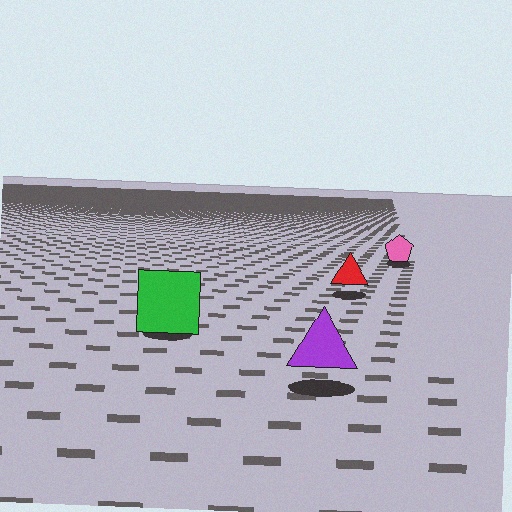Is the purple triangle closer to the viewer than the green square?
Yes. The purple triangle is closer — you can tell from the texture gradient: the ground texture is coarser near it.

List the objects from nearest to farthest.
From nearest to farthest: the purple triangle, the green square, the red triangle, the pink pentagon.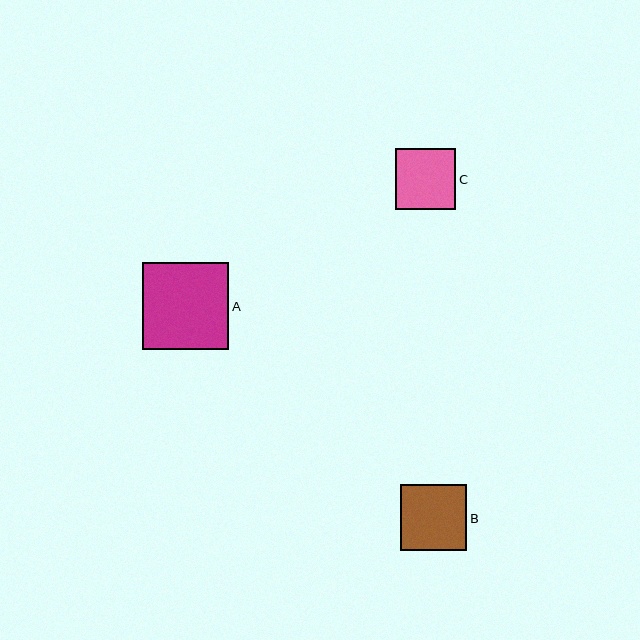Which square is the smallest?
Square C is the smallest with a size of approximately 60 pixels.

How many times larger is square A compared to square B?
Square A is approximately 1.3 times the size of square B.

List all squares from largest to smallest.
From largest to smallest: A, B, C.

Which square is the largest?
Square A is the largest with a size of approximately 87 pixels.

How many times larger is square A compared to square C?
Square A is approximately 1.4 times the size of square C.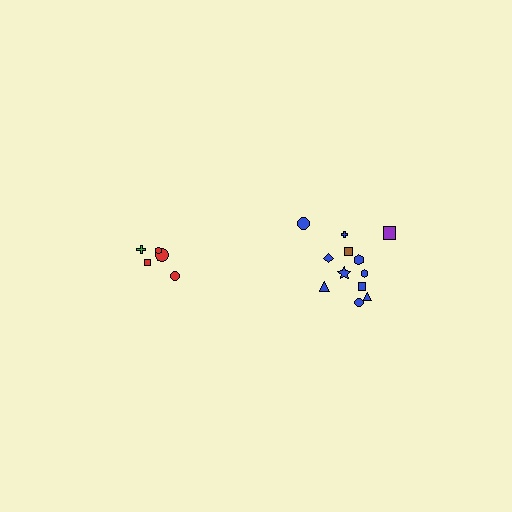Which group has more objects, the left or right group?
The right group.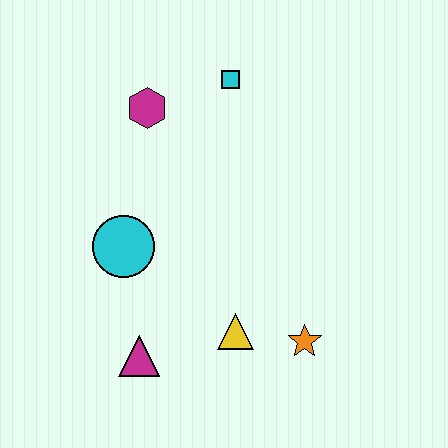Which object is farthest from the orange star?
The magenta hexagon is farthest from the orange star.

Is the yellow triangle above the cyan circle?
No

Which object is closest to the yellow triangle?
The orange star is closest to the yellow triangle.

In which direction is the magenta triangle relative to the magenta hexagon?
The magenta triangle is below the magenta hexagon.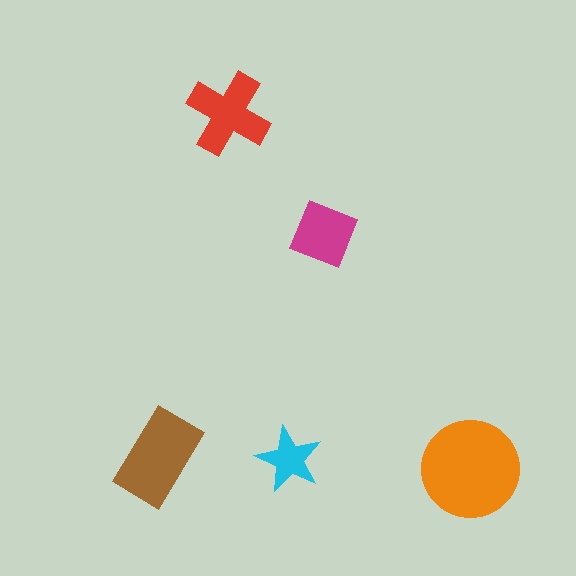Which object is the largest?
The orange circle.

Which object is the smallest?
The cyan star.